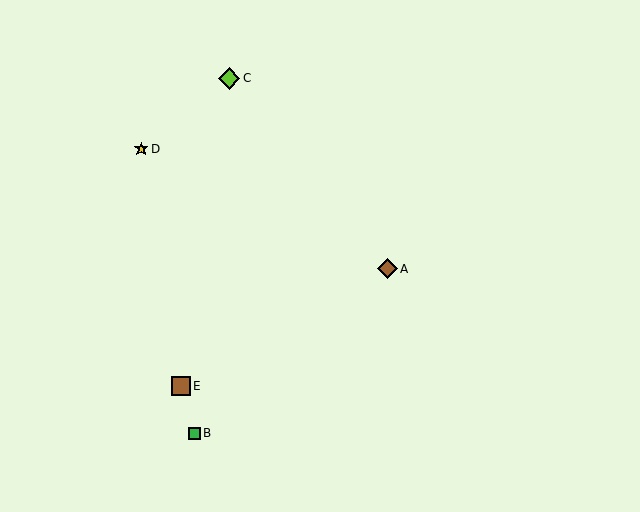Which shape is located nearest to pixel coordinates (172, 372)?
The brown square (labeled E) at (181, 386) is nearest to that location.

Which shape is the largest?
The lime diamond (labeled C) is the largest.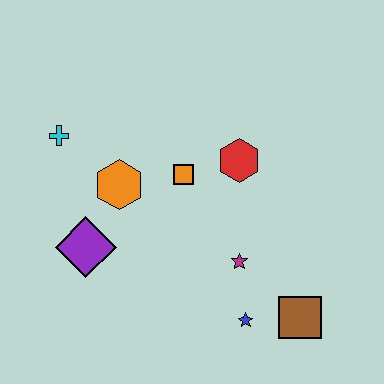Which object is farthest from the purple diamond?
The brown square is farthest from the purple diamond.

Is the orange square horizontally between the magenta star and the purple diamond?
Yes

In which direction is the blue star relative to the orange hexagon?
The blue star is below the orange hexagon.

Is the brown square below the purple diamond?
Yes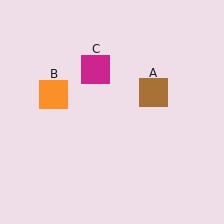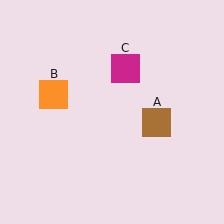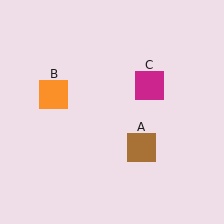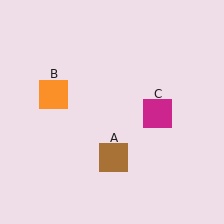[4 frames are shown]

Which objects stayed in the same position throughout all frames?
Orange square (object B) remained stationary.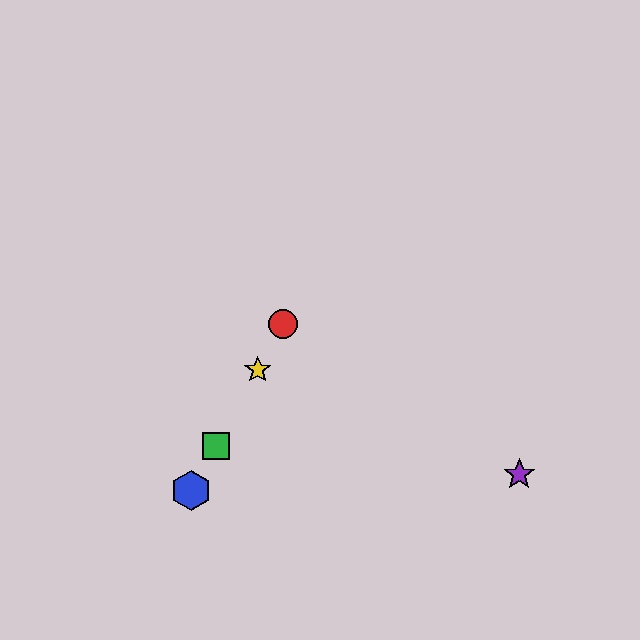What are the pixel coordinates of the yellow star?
The yellow star is at (258, 370).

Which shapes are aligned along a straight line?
The red circle, the blue hexagon, the green square, the yellow star are aligned along a straight line.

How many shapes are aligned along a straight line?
4 shapes (the red circle, the blue hexagon, the green square, the yellow star) are aligned along a straight line.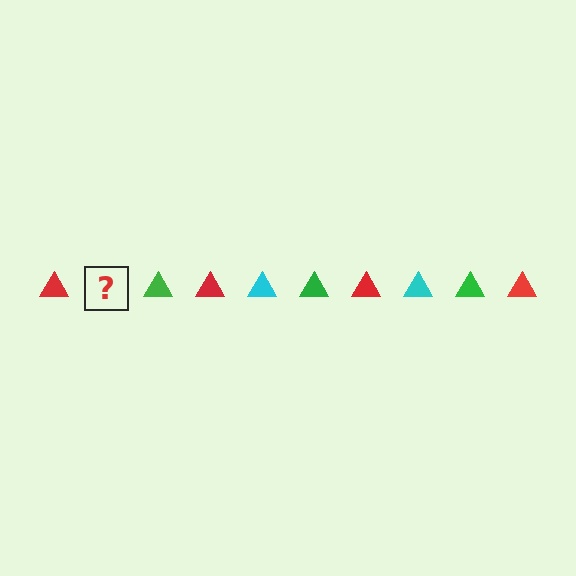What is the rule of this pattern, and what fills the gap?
The rule is that the pattern cycles through red, cyan, green triangles. The gap should be filled with a cyan triangle.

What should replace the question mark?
The question mark should be replaced with a cyan triangle.